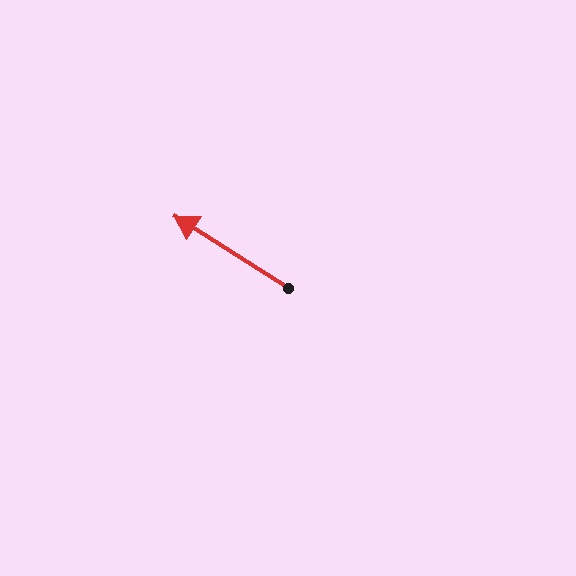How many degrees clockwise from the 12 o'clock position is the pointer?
Approximately 302 degrees.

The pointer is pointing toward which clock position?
Roughly 10 o'clock.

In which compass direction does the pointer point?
Northwest.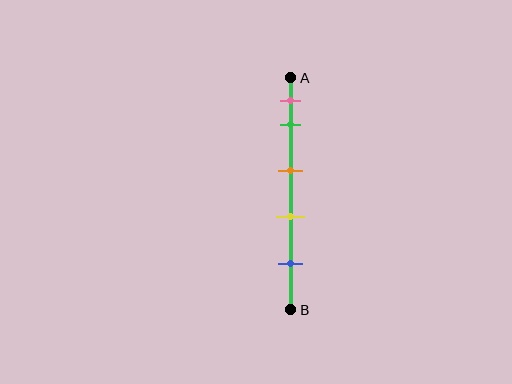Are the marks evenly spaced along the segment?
No, the marks are not evenly spaced.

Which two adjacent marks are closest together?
The pink and green marks are the closest adjacent pair.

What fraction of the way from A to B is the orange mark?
The orange mark is approximately 40% (0.4) of the way from A to B.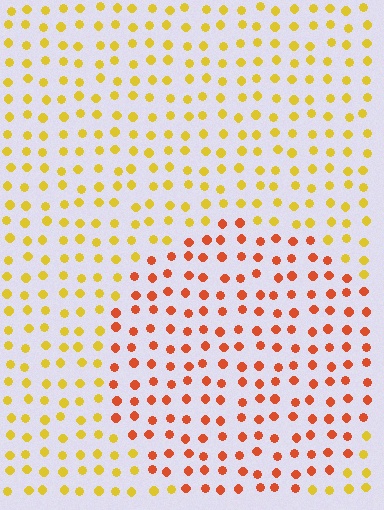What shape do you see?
I see a circle.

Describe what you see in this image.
The image is filled with small yellow elements in a uniform arrangement. A circle-shaped region is visible where the elements are tinted to a slightly different hue, forming a subtle color boundary.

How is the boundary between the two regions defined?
The boundary is defined purely by a slight shift in hue (about 41 degrees). Spacing, size, and orientation are identical on both sides.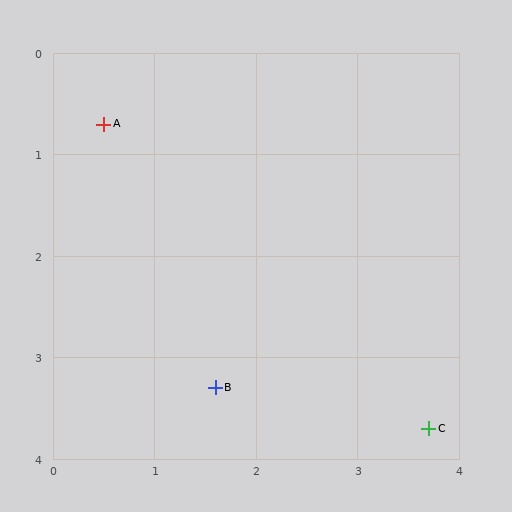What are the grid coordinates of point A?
Point A is at approximately (0.5, 0.7).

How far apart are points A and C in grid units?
Points A and C are about 4.4 grid units apart.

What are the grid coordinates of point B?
Point B is at approximately (1.6, 3.3).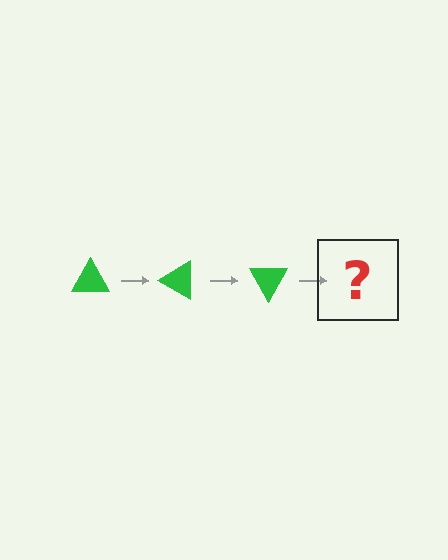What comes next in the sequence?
The next element should be a green triangle rotated 90 degrees.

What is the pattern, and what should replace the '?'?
The pattern is that the triangle rotates 30 degrees each step. The '?' should be a green triangle rotated 90 degrees.